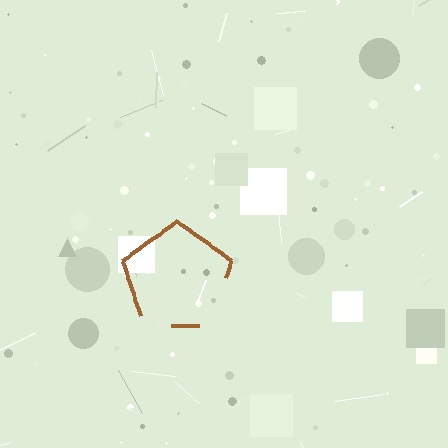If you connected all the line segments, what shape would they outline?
They would outline a pentagon.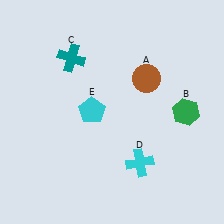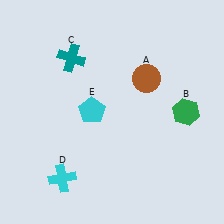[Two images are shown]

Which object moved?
The cyan cross (D) moved left.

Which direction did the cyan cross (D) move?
The cyan cross (D) moved left.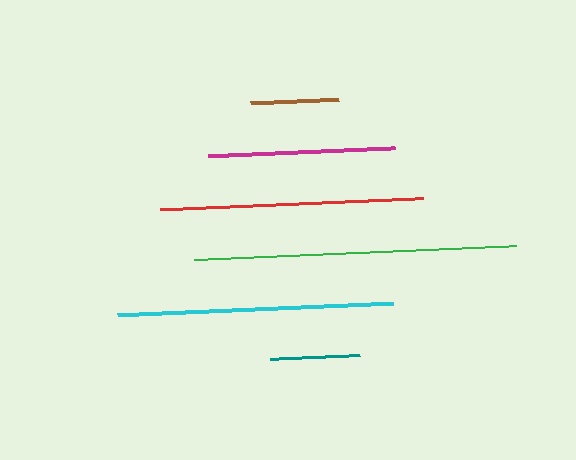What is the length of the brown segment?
The brown segment is approximately 88 pixels long.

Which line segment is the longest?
The green line is the longest at approximately 322 pixels.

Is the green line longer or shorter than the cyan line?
The green line is longer than the cyan line.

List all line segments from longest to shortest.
From longest to shortest: green, cyan, red, magenta, teal, brown.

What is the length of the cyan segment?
The cyan segment is approximately 276 pixels long.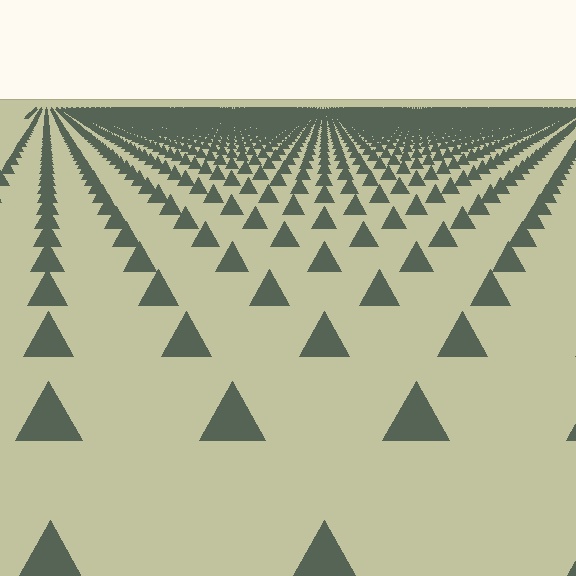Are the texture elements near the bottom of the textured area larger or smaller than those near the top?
Larger. Near the bottom, elements are closer to the viewer and appear at a bigger on-screen size.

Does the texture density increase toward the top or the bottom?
Density increases toward the top.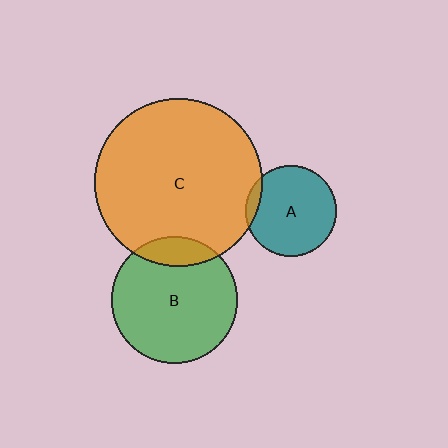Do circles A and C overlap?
Yes.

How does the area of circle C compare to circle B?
Approximately 1.8 times.